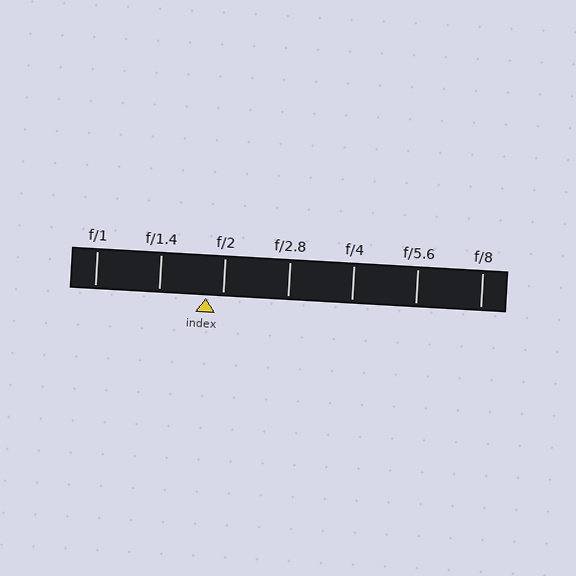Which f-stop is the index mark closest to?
The index mark is closest to f/2.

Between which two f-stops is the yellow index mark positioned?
The index mark is between f/1.4 and f/2.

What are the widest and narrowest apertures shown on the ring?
The widest aperture shown is f/1 and the narrowest is f/8.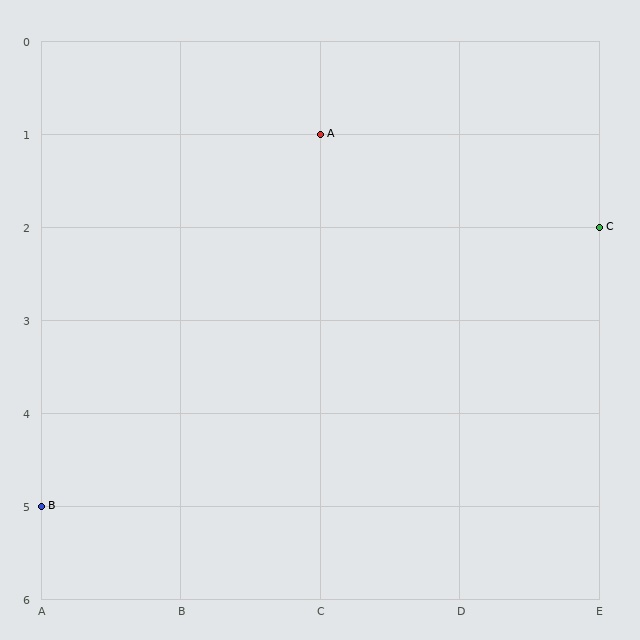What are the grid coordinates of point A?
Point A is at grid coordinates (C, 1).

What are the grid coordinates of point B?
Point B is at grid coordinates (A, 5).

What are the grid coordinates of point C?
Point C is at grid coordinates (E, 2).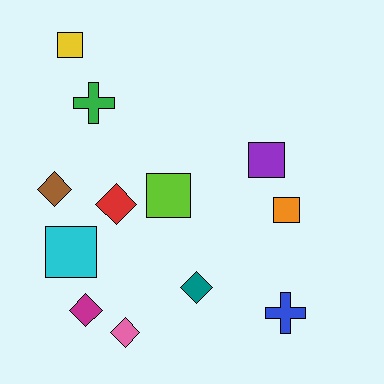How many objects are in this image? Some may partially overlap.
There are 12 objects.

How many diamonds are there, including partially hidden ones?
There are 5 diamonds.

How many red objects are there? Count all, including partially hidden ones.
There is 1 red object.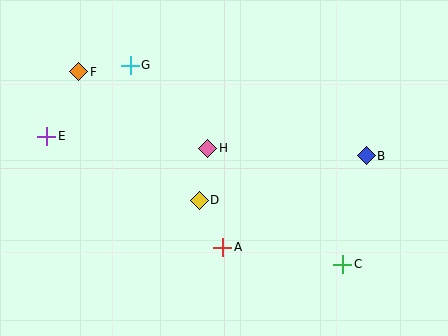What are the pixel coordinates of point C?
Point C is at (343, 264).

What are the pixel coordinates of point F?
Point F is at (79, 72).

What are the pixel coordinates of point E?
Point E is at (47, 136).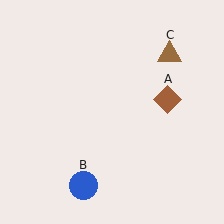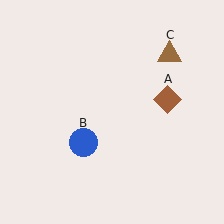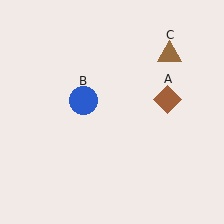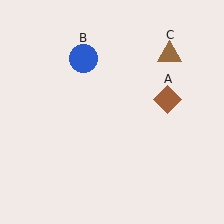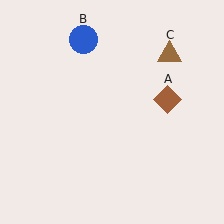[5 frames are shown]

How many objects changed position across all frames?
1 object changed position: blue circle (object B).